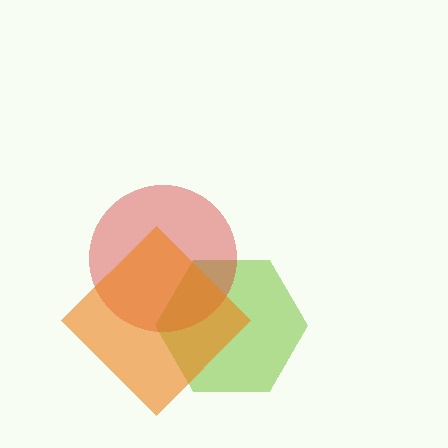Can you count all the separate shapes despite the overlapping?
Yes, there are 3 separate shapes.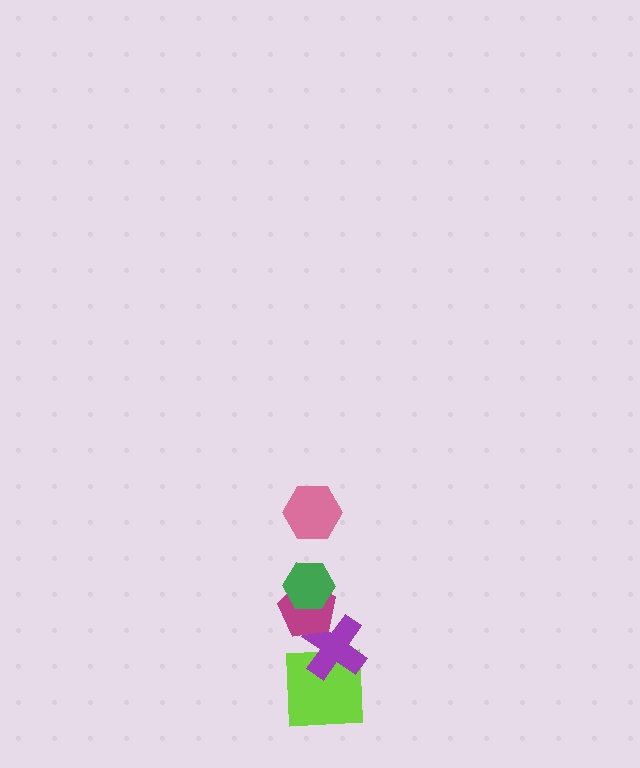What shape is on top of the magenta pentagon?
The green hexagon is on top of the magenta pentagon.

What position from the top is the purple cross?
The purple cross is 4th from the top.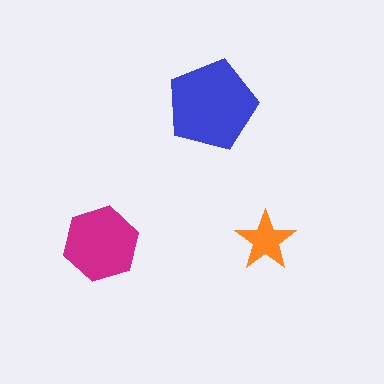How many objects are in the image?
There are 3 objects in the image.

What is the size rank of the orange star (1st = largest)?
3rd.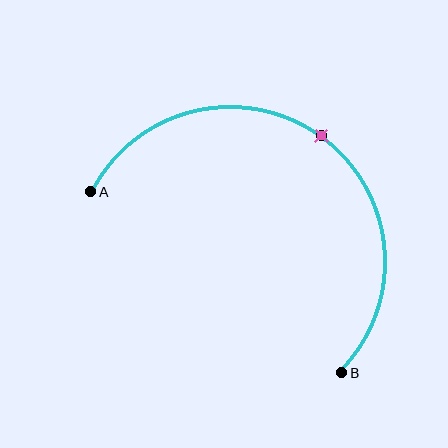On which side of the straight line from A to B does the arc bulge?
The arc bulges above and to the right of the straight line connecting A and B.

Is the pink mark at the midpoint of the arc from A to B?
Yes. The pink mark lies on the arc at equal arc-length from both A and B — it is the arc midpoint.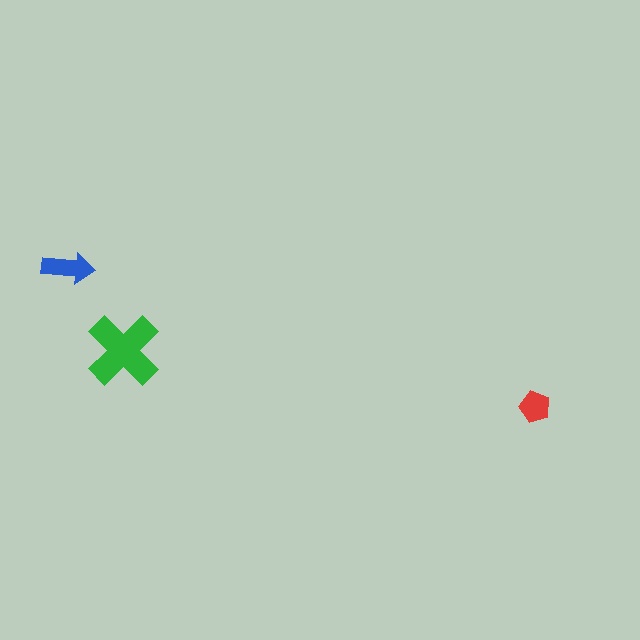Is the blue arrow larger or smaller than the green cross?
Smaller.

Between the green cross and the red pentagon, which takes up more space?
The green cross.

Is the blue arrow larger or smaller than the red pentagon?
Larger.